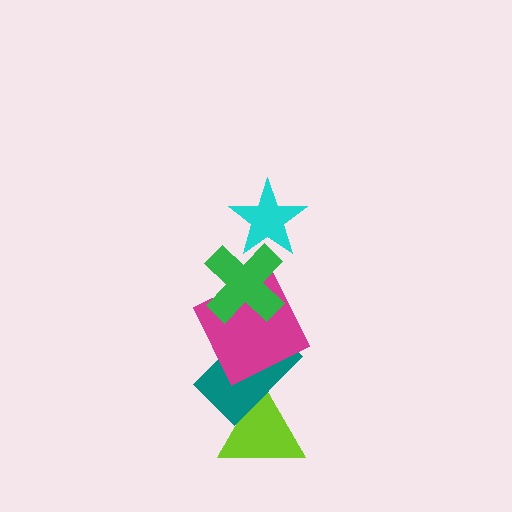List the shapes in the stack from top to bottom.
From top to bottom: the cyan star, the green cross, the magenta square, the teal rectangle, the lime triangle.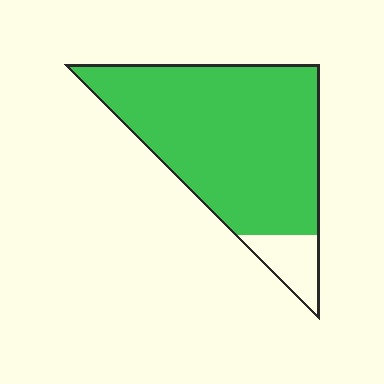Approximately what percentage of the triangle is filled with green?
Approximately 90%.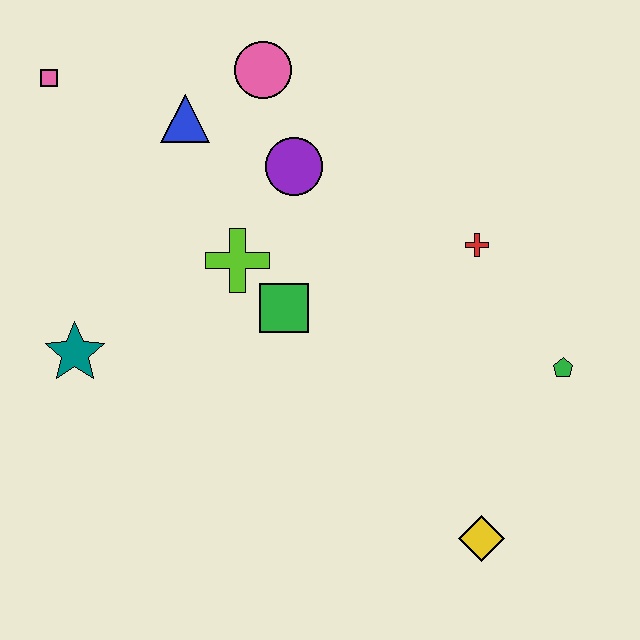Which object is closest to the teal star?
The lime cross is closest to the teal star.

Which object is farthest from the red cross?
The pink square is farthest from the red cross.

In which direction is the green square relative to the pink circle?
The green square is below the pink circle.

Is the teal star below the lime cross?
Yes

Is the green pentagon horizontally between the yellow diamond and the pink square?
No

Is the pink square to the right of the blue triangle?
No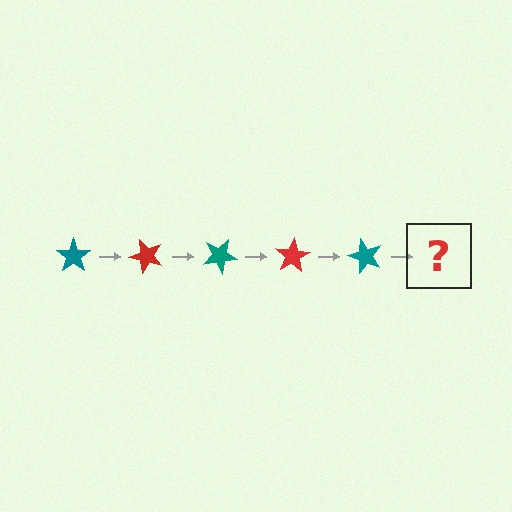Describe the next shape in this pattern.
It should be a red star, rotated 250 degrees from the start.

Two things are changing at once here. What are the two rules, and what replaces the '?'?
The two rules are that it rotates 50 degrees each step and the color cycles through teal and red. The '?' should be a red star, rotated 250 degrees from the start.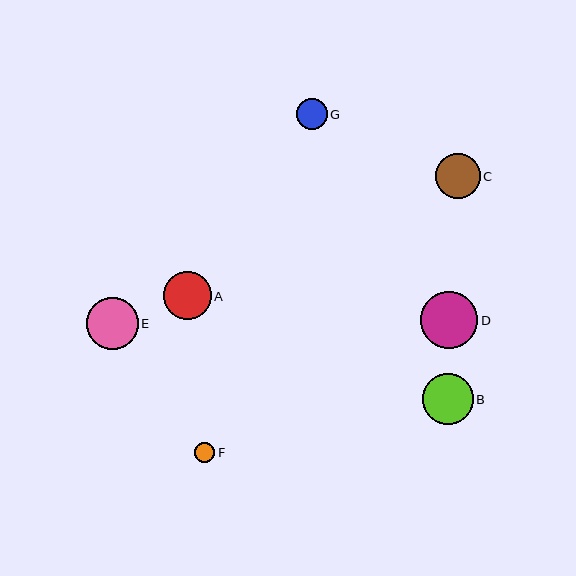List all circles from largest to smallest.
From largest to smallest: D, E, B, A, C, G, F.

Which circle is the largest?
Circle D is the largest with a size of approximately 57 pixels.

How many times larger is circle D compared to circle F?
Circle D is approximately 2.9 times the size of circle F.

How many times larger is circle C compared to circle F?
Circle C is approximately 2.3 times the size of circle F.